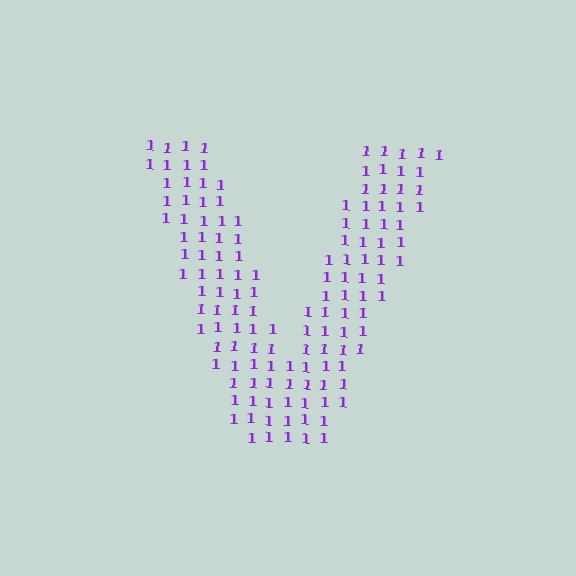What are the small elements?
The small elements are digit 1's.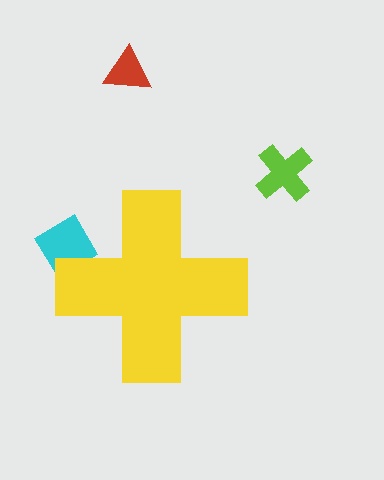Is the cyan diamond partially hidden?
Yes, the cyan diamond is partially hidden behind the yellow cross.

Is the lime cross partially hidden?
No, the lime cross is fully visible.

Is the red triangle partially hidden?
No, the red triangle is fully visible.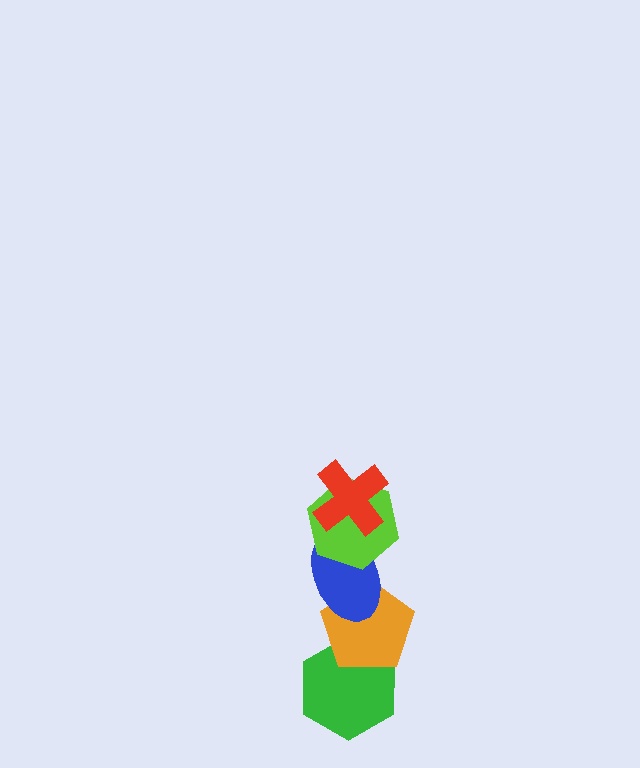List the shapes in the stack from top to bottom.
From top to bottom: the red cross, the lime hexagon, the blue ellipse, the orange pentagon, the green hexagon.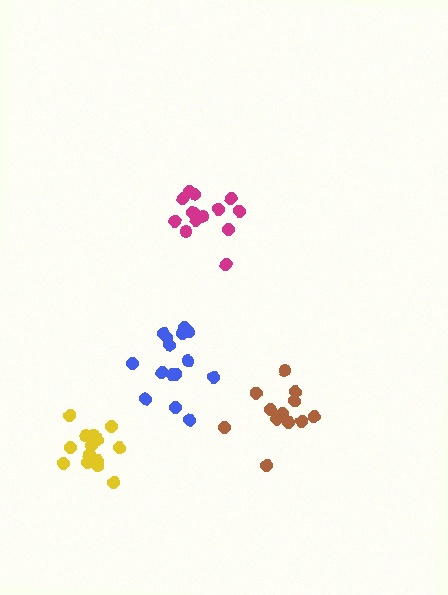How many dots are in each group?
Group 1: 14 dots, Group 2: 15 dots, Group 3: 12 dots, Group 4: 14 dots (55 total).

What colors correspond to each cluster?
The clusters are colored: yellow, blue, brown, magenta.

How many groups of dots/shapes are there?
There are 4 groups.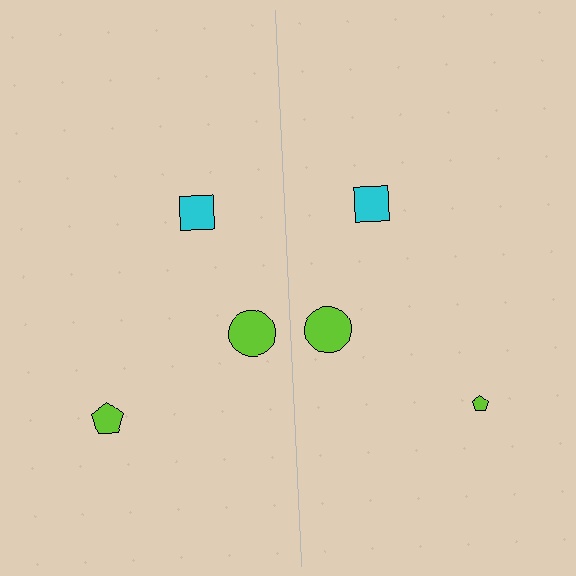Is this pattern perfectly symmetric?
No, the pattern is not perfectly symmetric. The lime pentagon on the right side has a different size than its mirror counterpart.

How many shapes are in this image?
There are 6 shapes in this image.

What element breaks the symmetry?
The lime pentagon on the right side has a different size than its mirror counterpart.